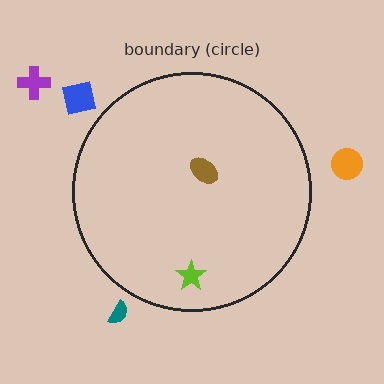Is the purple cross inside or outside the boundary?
Outside.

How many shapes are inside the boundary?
2 inside, 4 outside.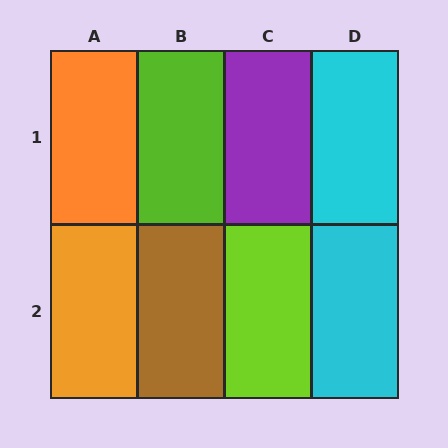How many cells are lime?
2 cells are lime.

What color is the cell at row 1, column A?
Orange.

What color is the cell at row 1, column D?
Cyan.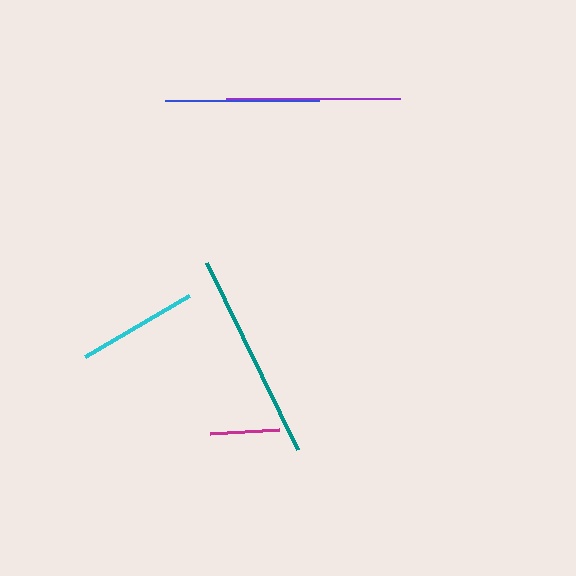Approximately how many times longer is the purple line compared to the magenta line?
The purple line is approximately 2.5 times the length of the magenta line.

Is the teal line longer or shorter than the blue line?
The teal line is longer than the blue line.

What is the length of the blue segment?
The blue segment is approximately 154 pixels long.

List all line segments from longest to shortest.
From longest to shortest: teal, purple, blue, cyan, magenta.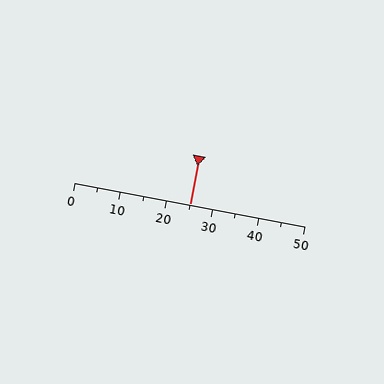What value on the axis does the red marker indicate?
The marker indicates approximately 25.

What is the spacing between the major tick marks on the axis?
The major ticks are spaced 10 apart.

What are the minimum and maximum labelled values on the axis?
The axis runs from 0 to 50.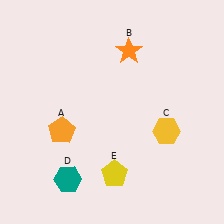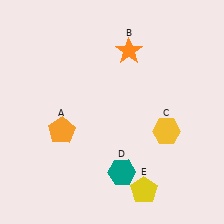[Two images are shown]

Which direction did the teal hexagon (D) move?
The teal hexagon (D) moved right.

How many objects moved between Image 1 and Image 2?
2 objects moved between the two images.